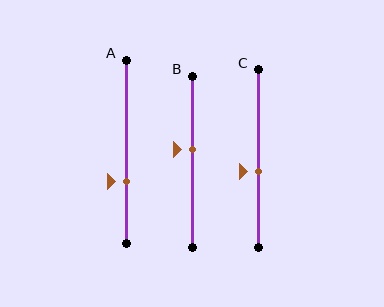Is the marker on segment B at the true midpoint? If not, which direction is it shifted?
No, the marker on segment B is shifted upward by about 7% of the segment length.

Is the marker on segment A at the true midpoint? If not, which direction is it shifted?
No, the marker on segment A is shifted downward by about 16% of the segment length.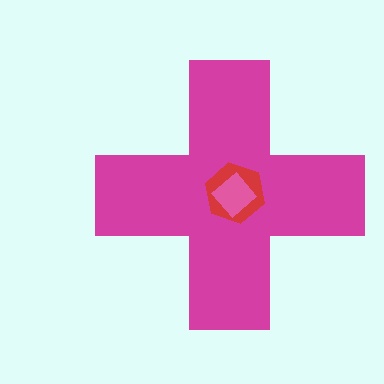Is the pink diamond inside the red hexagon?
Yes.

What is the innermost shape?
The pink diamond.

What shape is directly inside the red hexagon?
The pink diamond.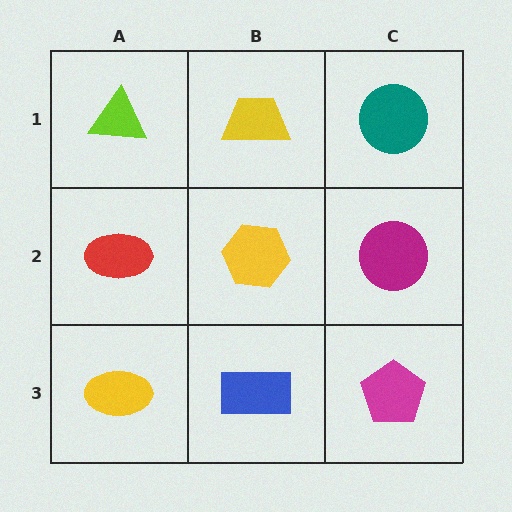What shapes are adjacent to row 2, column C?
A teal circle (row 1, column C), a magenta pentagon (row 3, column C), a yellow hexagon (row 2, column B).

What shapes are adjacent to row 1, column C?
A magenta circle (row 2, column C), a yellow trapezoid (row 1, column B).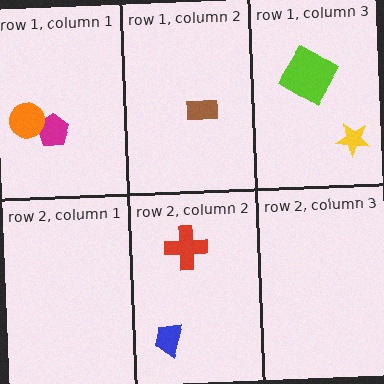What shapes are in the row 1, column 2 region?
The brown rectangle.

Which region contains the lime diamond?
The row 1, column 3 region.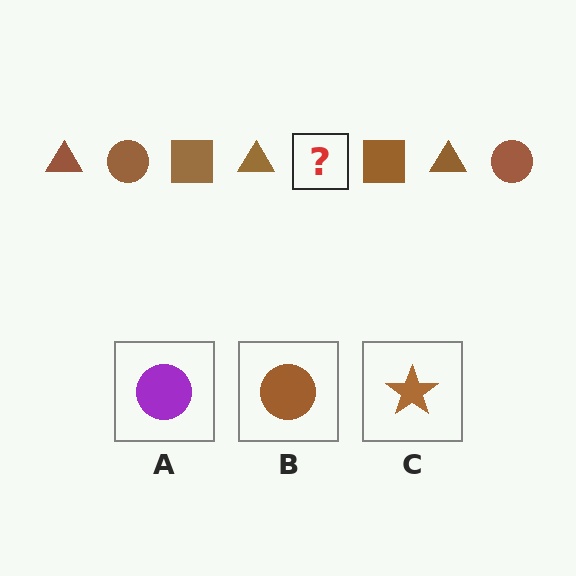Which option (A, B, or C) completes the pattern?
B.